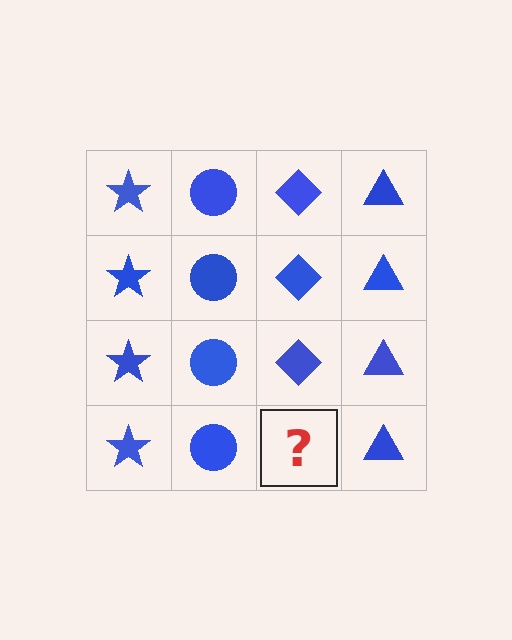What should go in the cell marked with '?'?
The missing cell should contain a blue diamond.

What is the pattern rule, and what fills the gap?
The rule is that each column has a consistent shape. The gap should be filled with a blue diamond.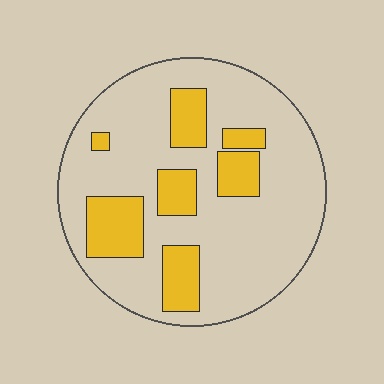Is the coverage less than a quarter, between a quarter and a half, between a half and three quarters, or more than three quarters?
Less than a quarter.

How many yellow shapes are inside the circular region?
7.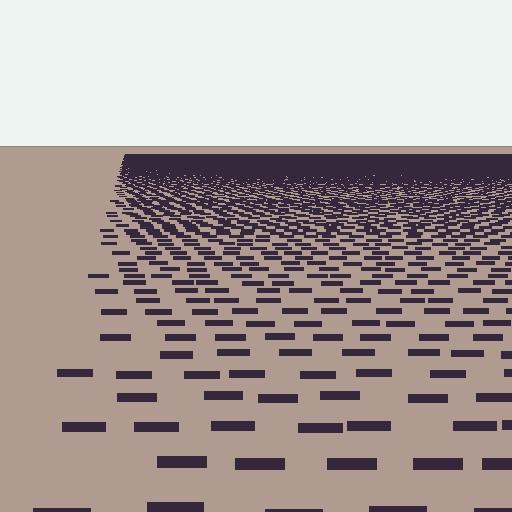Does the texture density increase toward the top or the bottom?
Density increases toward the top.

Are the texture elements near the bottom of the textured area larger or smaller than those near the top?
Larger. Near the bottom, elements are closer to the viewer and appear at a bigger on-screen size.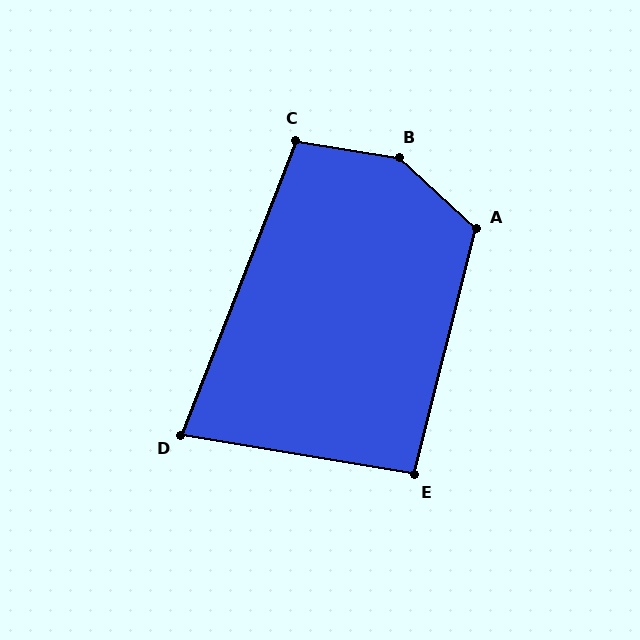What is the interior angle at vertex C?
Approximately 102 degrees (obtuse).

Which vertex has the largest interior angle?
B, at approximately 146 degrees.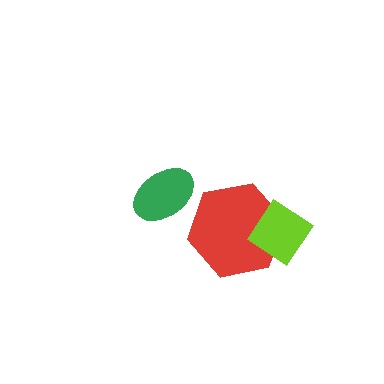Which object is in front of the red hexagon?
The lime diamond is in front of the red hexagon.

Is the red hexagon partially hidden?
Yes, it is partially covered by another shape.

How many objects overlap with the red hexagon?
1 object overlaps with the red hexagon.